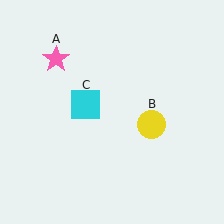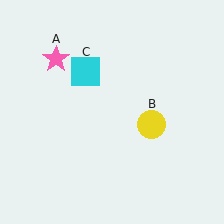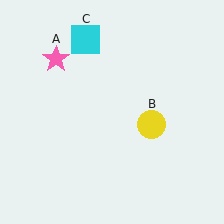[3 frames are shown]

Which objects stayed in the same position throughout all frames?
Pink star (object A) and yellow circle (object B) remained stationary.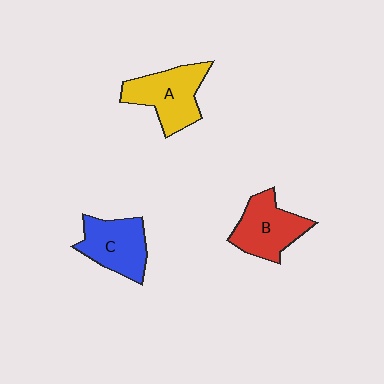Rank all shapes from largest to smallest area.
From largest to smallest: A (yellow), B (red), C (blue).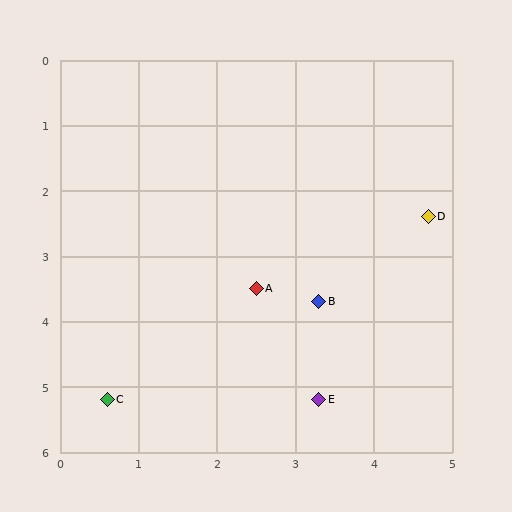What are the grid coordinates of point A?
Point A is at approximately (2.5, 3.5).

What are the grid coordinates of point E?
Point E is at approximately (3.3, 5.2).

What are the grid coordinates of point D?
Point D is at approximately (4.7, 2.4).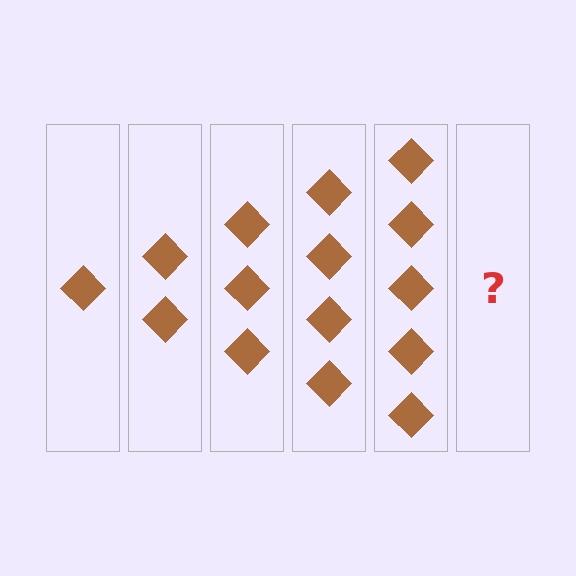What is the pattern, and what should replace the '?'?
The pattern is that each step adds one more diamond. The '?' should be 6 diamonds.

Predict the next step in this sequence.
The next step is 6 diamonds.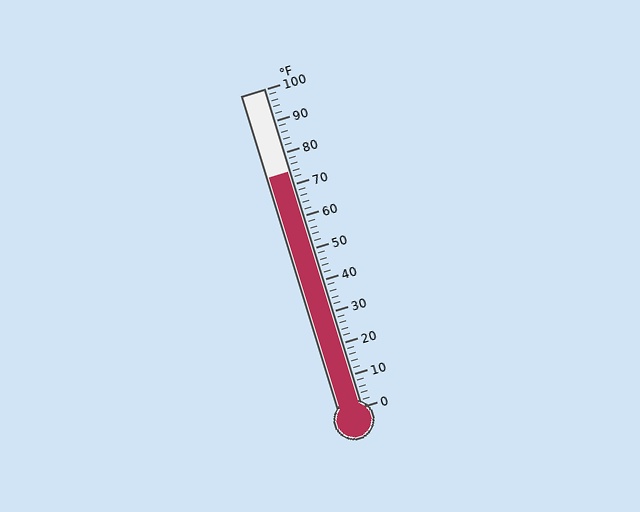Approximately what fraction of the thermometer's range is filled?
The thermometer is filled to approximately 75% of its range.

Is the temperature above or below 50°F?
The temperature is above 50°F.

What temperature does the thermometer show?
The thermometer shows approximately 74°F.